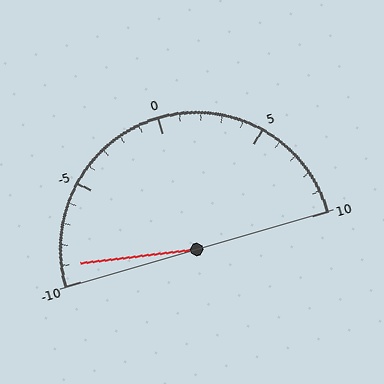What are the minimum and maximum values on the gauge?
The gauge ranges from -10 to 10.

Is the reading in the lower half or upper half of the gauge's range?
The reading is in the lower half of the range (-10 to 10).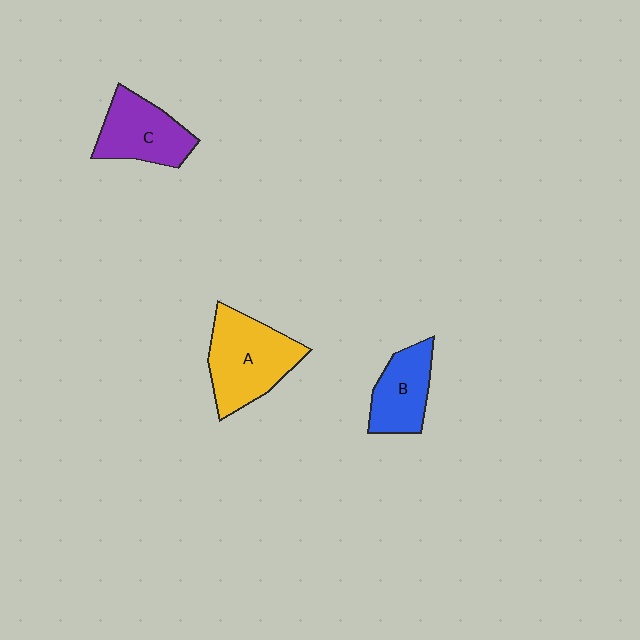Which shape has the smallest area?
Shape B (blue).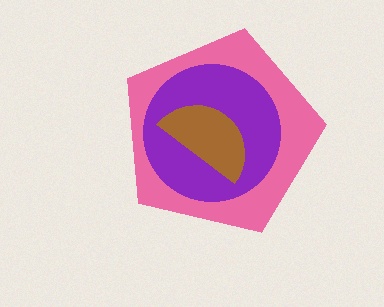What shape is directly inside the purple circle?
The brown semicircle.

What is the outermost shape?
The pink pentagon.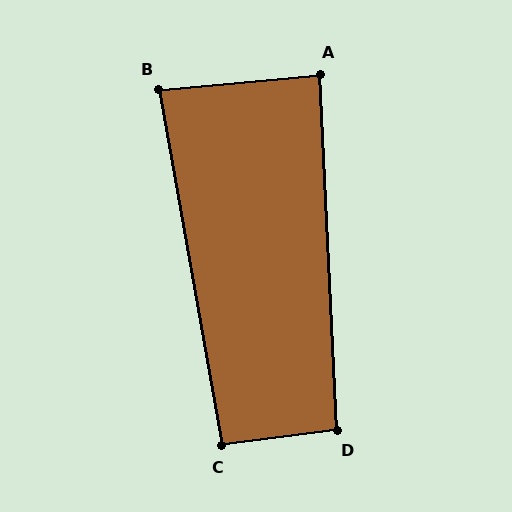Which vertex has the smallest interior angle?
B, at approximately 85 degrees.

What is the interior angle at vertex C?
Approximately 93 degrees (approximately right).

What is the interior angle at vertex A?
Approximately 87 degrees (approximately right).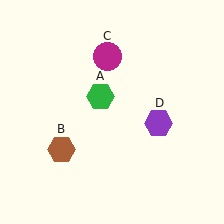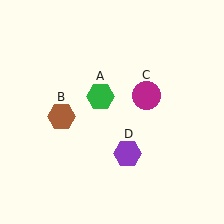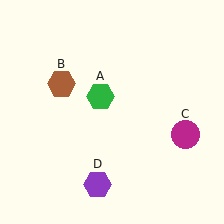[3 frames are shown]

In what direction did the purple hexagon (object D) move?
The purple hexagon (object D) moved down and to the left.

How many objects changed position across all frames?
3 objects changed position: brown hexagon (object B), magenta circle (object C), purple hexagon (object D).